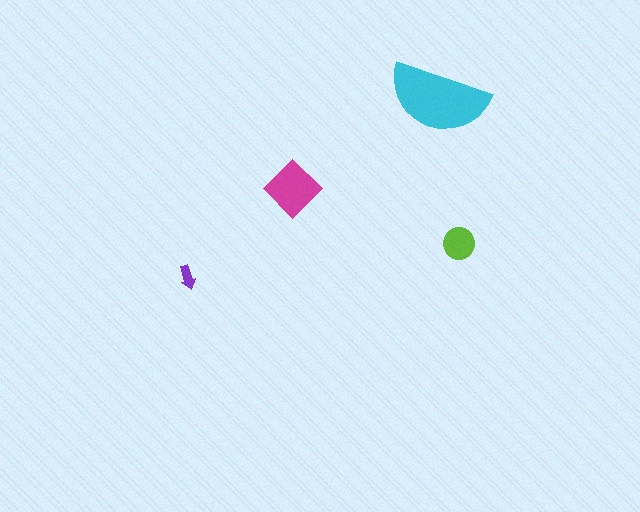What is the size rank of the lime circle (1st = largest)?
3rd.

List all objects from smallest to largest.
The purple arrow, the lime circle, the magenta diamond, the cyan semicircle.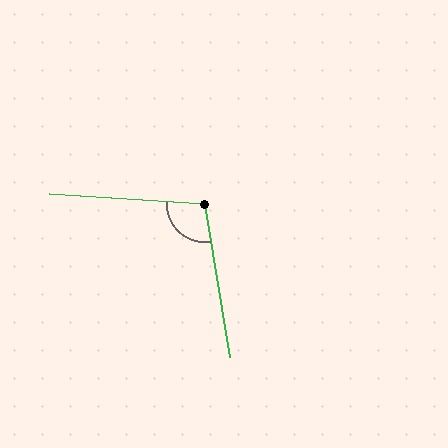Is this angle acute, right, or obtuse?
It is obtuse.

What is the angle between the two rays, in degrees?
Approximately 103 degrees.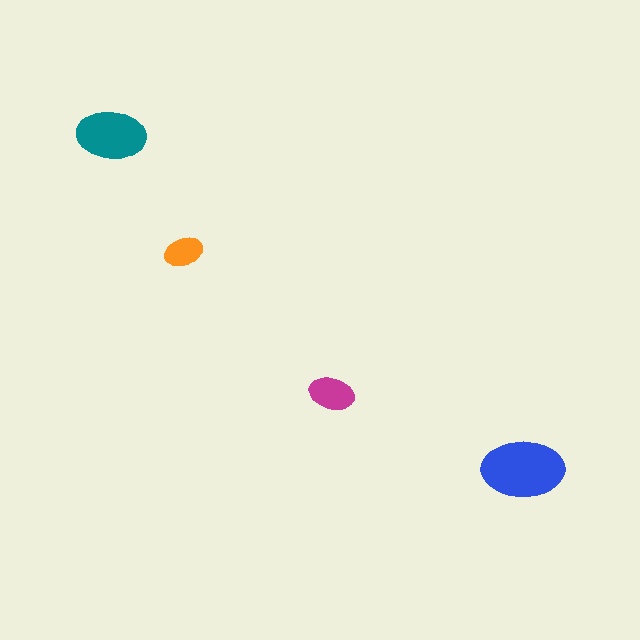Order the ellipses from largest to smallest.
the blue one, the teal one, the magenta one, the orange one.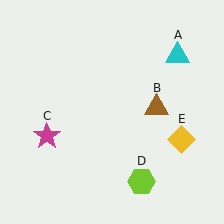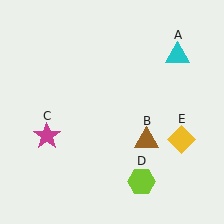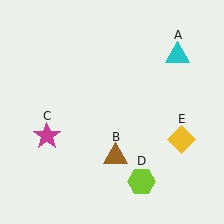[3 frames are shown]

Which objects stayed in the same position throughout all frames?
Cyan triangle (object A) and magenta star (object C) and lime hexagon (object D) and yellow diamond (object E) remained stationary.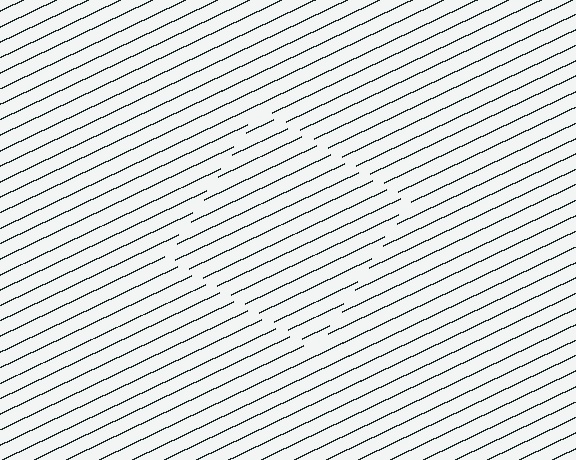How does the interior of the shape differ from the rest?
The interior of the shape contains the same grating, shifted by half a period — the contour is defined by the phase discontinuity where line-ends from the inner and outer gratings abut.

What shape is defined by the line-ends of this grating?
An illusory square. The interior of the shape contains the same grating, shifted by half a period — the contour is defined by the phase discontinuity where line-ends from the inner and outer gratings abut.